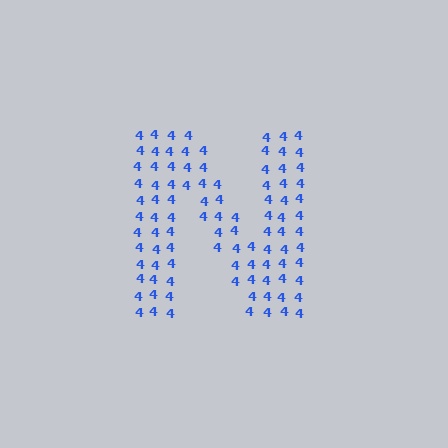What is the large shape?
The large shape is the letter N.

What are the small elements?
The small elements are digit 4's.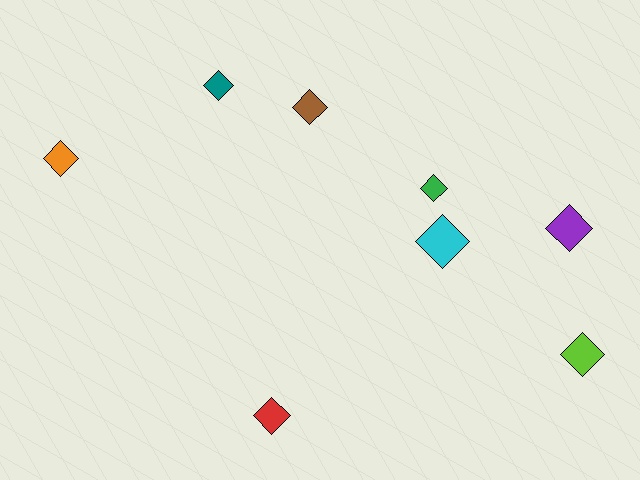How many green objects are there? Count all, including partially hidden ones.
There is 1 green object.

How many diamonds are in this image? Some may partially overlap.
There are 8 diamonds.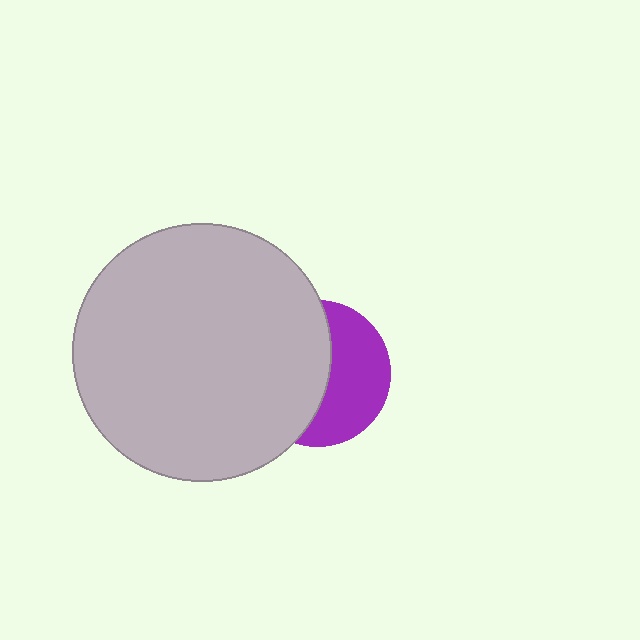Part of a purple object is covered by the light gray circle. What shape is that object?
It is a circle.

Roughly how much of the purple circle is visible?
About half of it is visible (roughly 45%).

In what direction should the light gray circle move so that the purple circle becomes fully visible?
The light gray circle should move left. That is the shortest direction to clear the overlap and leave the purple circle fully visible.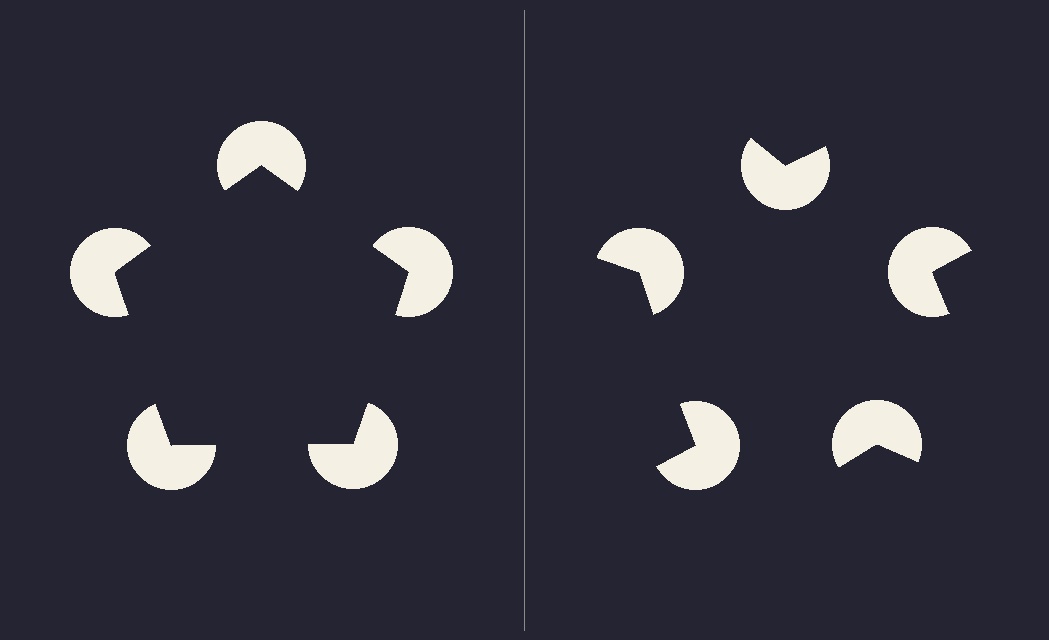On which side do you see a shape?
An illusory pentagon appears on the left side. On the right side the wedge cuts are rotated, so no coherent shape forms.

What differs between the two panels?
The pac-man discs are positioned identically on both sides; only the wedge orientations differ. On the left they align to a pentagon; on the right they are misaligned.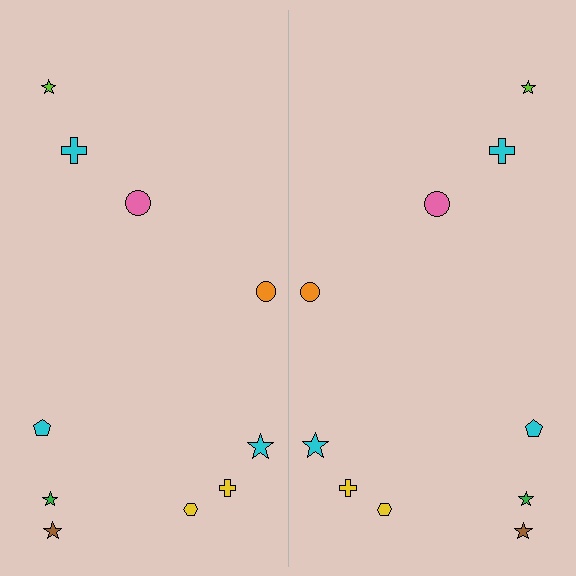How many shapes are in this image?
There are 20 shapes in this image.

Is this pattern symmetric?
Yes, this pattern has bilateral (reflection) symmetry.